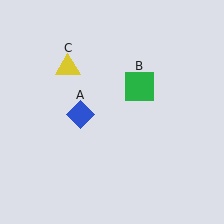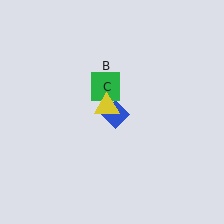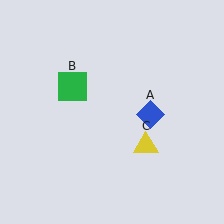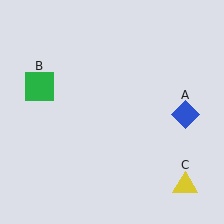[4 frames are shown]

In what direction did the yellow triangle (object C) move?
The yellow triangle (object C) moved down and to the right.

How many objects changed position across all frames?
3 objects changed position: blue diamond (object A), green square (object B), yellow triangle (object C).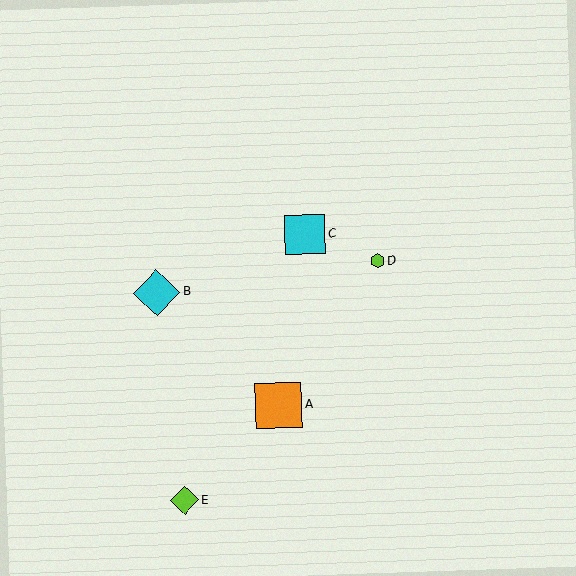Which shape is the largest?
The cyan diamond (labeled B) is the largest.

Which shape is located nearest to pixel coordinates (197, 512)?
The lime diamond (labeled E) at (184, 500) is nearest to that location.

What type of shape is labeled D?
Shape D is a lime hexagon.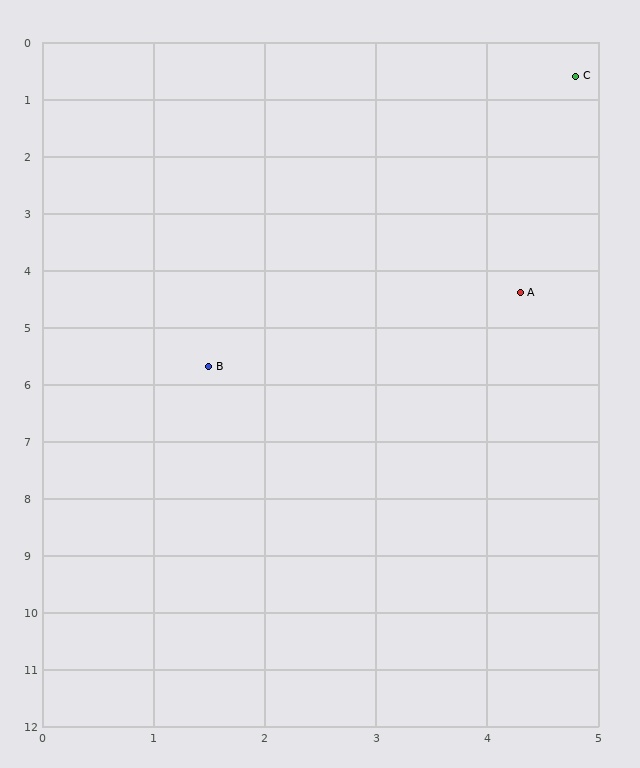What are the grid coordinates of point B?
Point B is at approximately (1.5, 5.7).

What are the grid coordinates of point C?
Point C is at approximately (4.8, 0.6).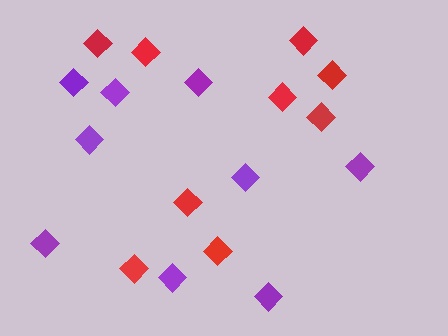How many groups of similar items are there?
There are 2 groups: one group of purple diamonds (9) and one group of red diamonds (9).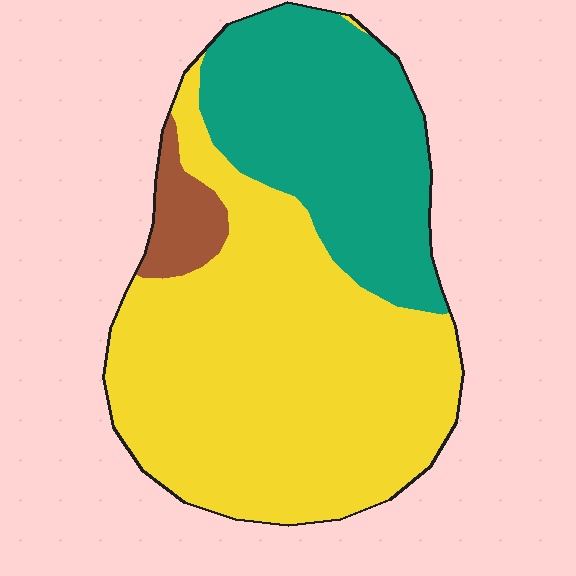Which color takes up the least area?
Brown, at roughly 5%.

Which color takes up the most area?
Yellow, at roughly 60%.